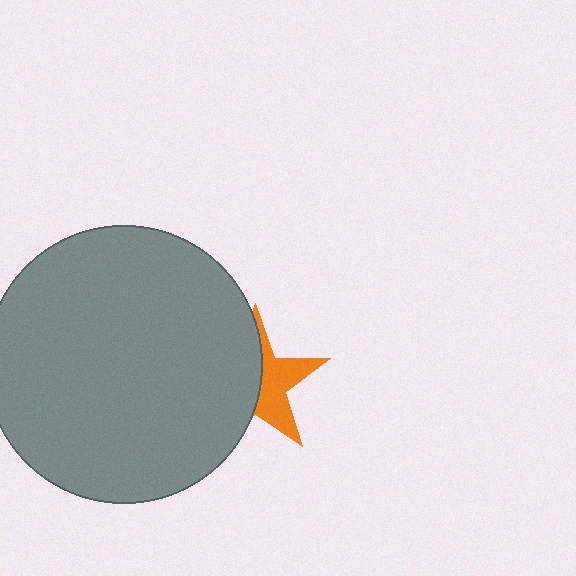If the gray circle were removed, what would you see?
You would see the complete orange star.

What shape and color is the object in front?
The object in front is a gray circle.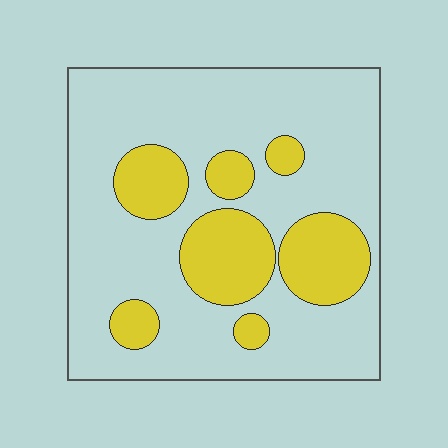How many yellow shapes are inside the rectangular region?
7.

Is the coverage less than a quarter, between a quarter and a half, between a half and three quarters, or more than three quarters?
Between a quarter and a half.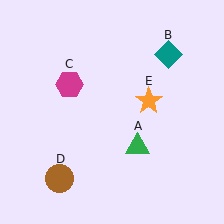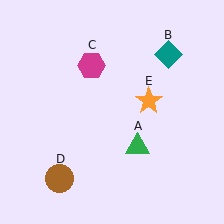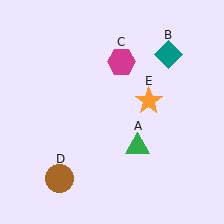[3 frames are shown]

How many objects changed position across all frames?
1 object changed position: magenta hexagon (object C).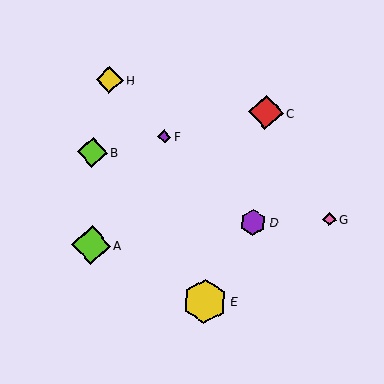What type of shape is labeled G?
Shape G is a pink diamond.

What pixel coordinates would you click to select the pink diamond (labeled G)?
Click at (329, 219) to select the pink diamond G.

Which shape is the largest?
The yellow hexagon (labeled E) is the largest.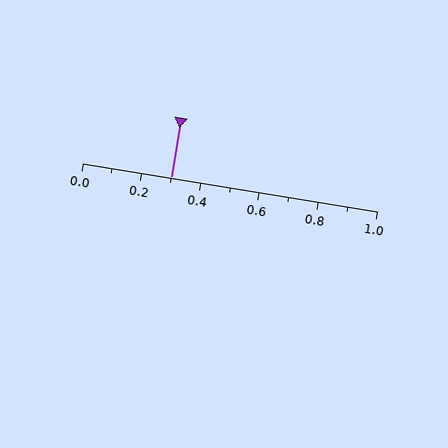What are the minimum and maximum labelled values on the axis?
The axis runs from 0.0 to 1.0.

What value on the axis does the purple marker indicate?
The marker indicates approximately 0.3.